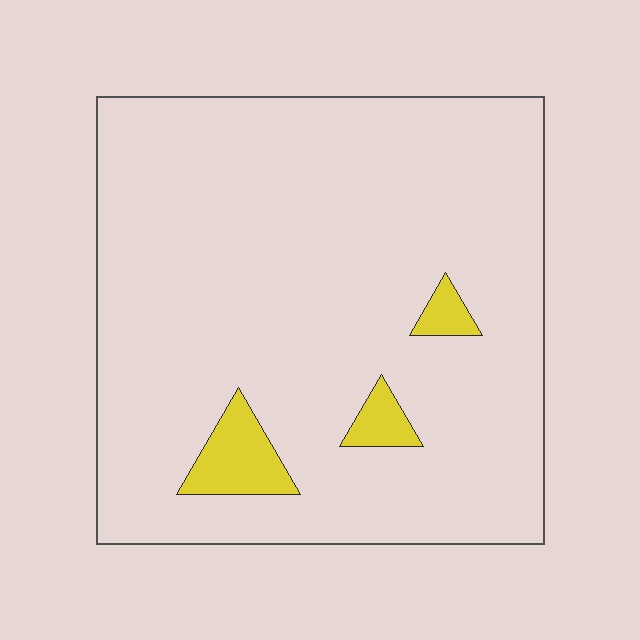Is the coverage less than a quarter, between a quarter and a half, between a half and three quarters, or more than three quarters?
Less than a quarter.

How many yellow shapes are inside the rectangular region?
3.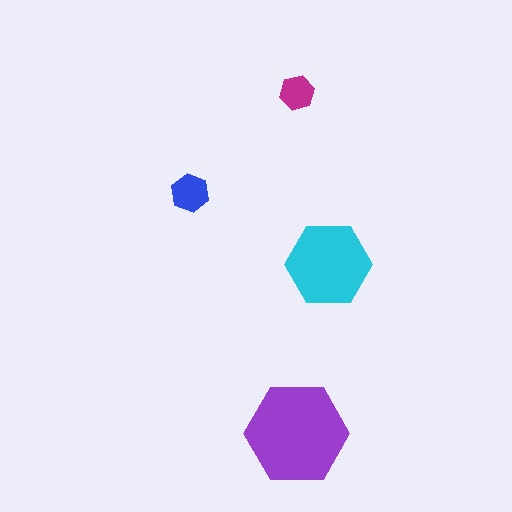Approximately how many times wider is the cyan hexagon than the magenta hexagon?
About 2.5 times wider.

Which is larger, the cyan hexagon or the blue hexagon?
The cyan one.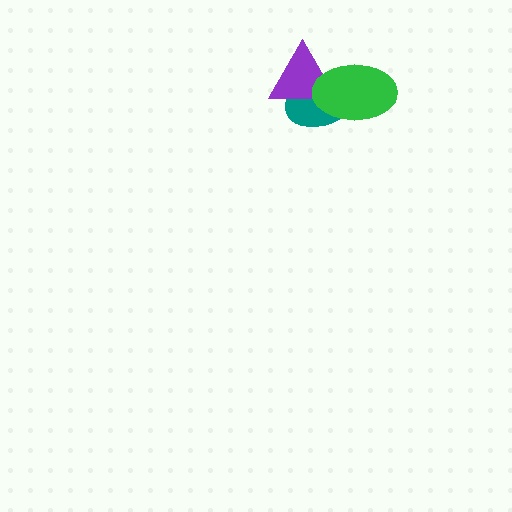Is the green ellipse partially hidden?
No, no other shape covers it.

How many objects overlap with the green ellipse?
2 objects overlap with the green ellipse.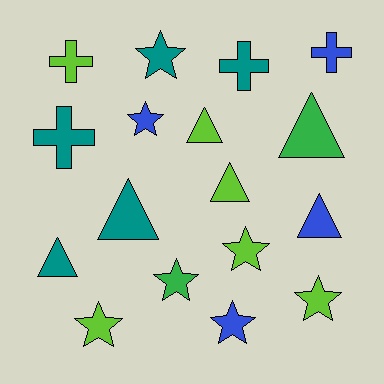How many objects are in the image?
There are 17 objects.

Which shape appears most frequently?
Star, with 7 objects.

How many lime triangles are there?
There are 2 lime triangles.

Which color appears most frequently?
Lime, with 6 objects.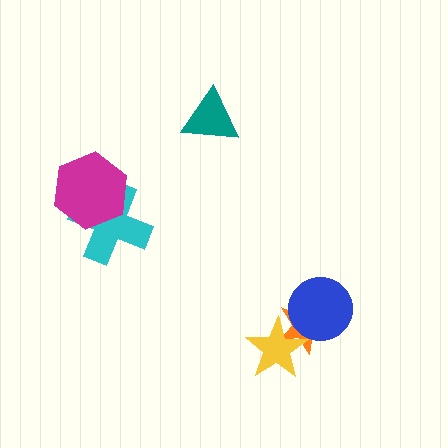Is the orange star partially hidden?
Yes, it is partially covered by another shape.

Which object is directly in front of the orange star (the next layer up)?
The yellow star is directly in front of the orange star.